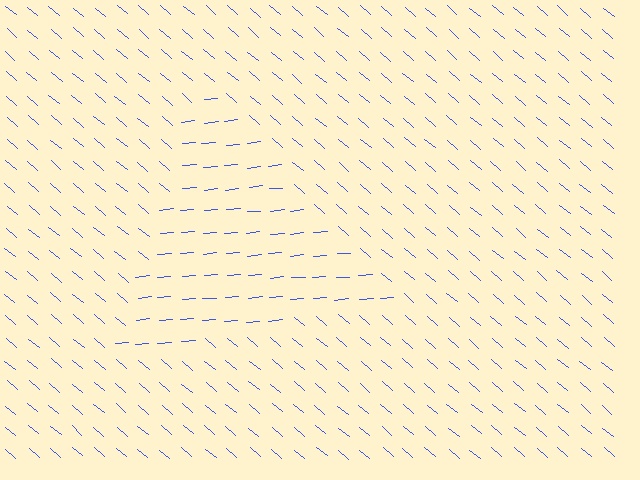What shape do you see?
I see a triangle.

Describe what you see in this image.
The image is filled with small blue line segments. A triangle region in the image has lines oriented differently from the surrounding lines, creating a visible texture boundary.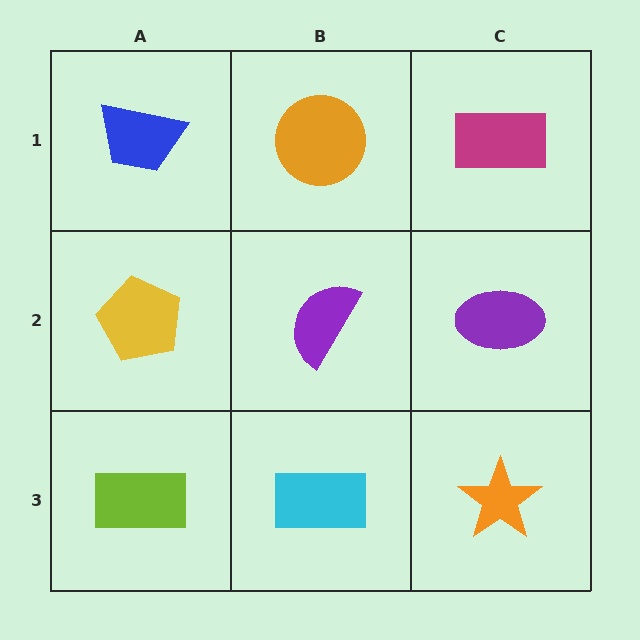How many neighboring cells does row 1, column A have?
2.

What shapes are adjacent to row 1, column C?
A purple ellipse (row 2, column C), an orange circle (row 1, column B).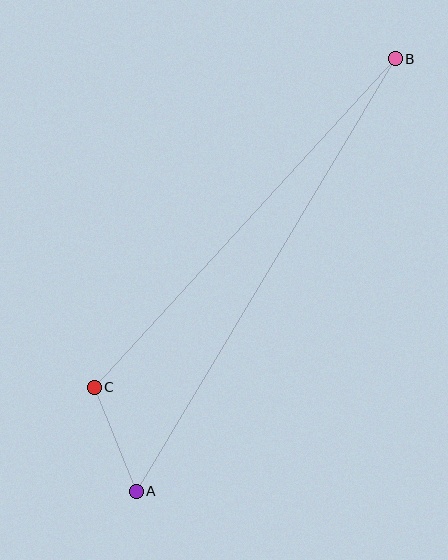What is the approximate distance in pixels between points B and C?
The distance between B and C is approximately 446 pixels.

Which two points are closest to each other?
Points A and C are closest to each other.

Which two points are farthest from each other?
Points A and B are farthest from each other.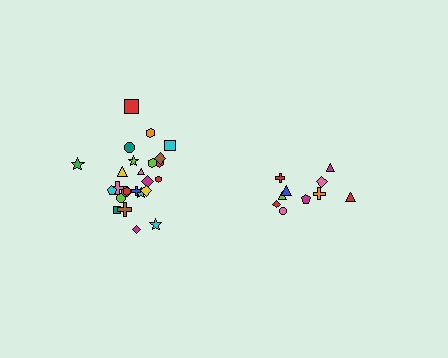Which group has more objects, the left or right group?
The left group.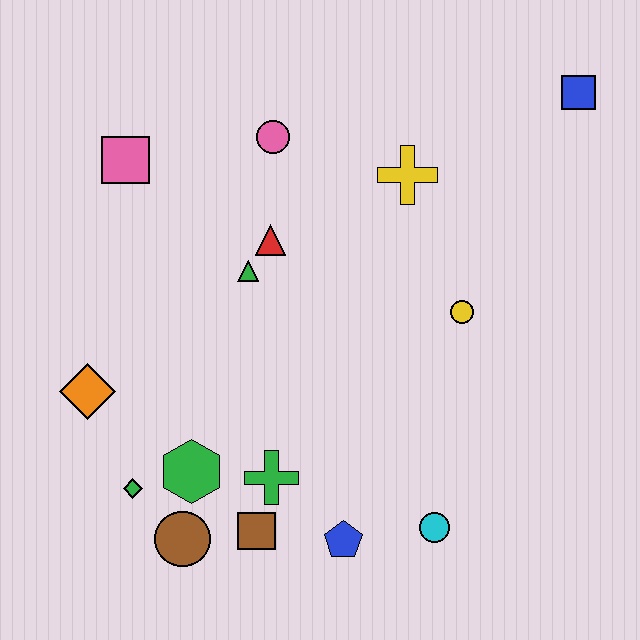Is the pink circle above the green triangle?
Yes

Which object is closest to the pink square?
The pink circle is closest to the pink square.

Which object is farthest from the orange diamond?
The blue square is farthest from the orange diamond.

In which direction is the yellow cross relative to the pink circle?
The yellow cross is to the right of the pink circle.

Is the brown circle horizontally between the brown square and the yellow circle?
No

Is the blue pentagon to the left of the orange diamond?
No